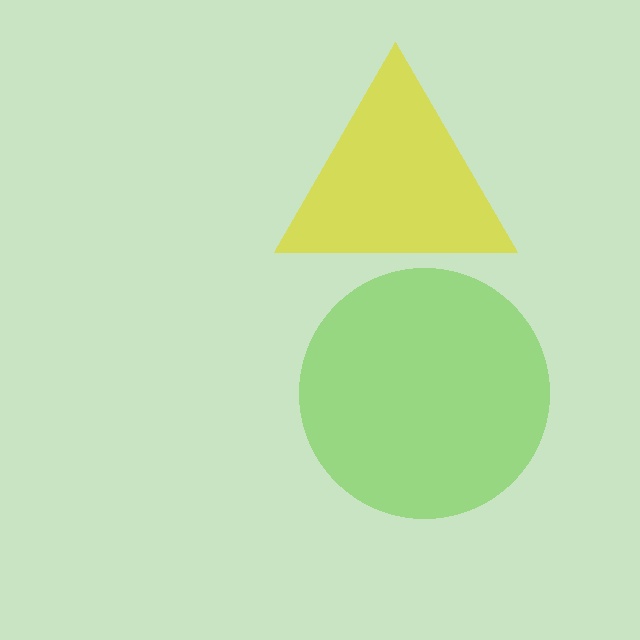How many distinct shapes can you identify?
There are 2 distinct shapes: a yellow triangle, a lime circle.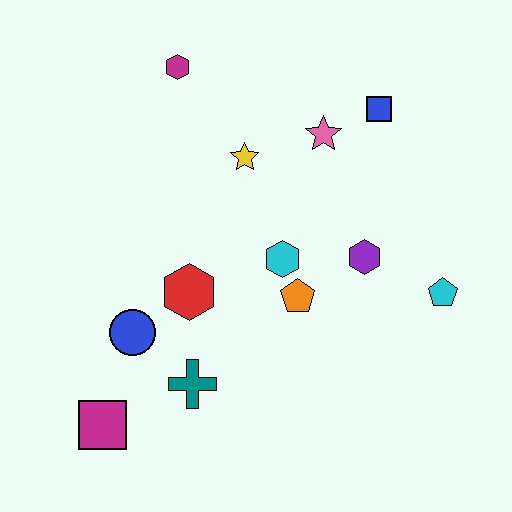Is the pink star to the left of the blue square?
Yes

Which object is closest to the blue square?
The pink star is closest to the blue square.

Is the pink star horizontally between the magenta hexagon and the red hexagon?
No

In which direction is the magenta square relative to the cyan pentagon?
The magenta square is to the left of the cyan pentagon.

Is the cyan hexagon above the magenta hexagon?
No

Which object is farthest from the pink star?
The magenta square is farthest from the pink star.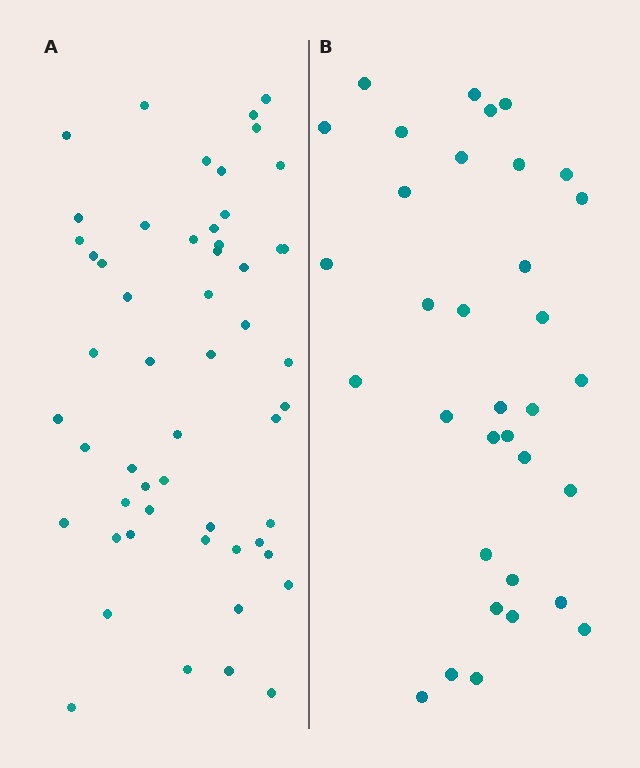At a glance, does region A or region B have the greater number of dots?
Region A (the left region) has more dots.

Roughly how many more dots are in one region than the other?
Region A has approximately 20 more dots than region B.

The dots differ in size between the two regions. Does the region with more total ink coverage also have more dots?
No. Region B has more total ink coverage because its dots are larger, but region A actually contains more individual dots. Total area can be misleading — the number of items is what matters here.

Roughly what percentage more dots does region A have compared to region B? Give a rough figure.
About 60% more.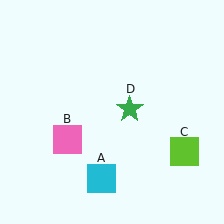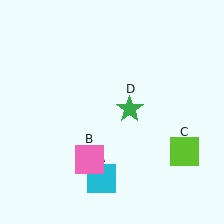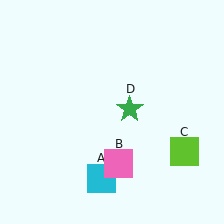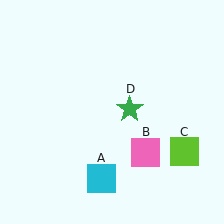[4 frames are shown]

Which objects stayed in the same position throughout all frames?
Cyan square (object A) and lime square (object C) and green star (object D) remained stationary.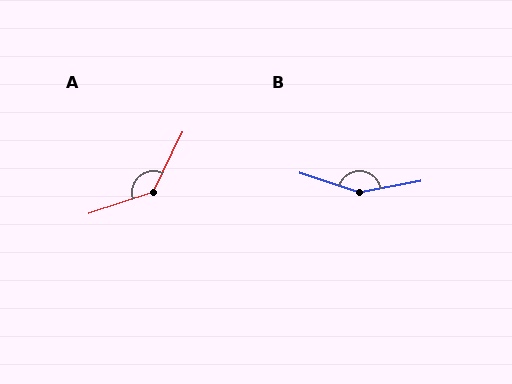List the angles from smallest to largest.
A (135°), B (152°).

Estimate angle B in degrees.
Approximately 152 degrees.